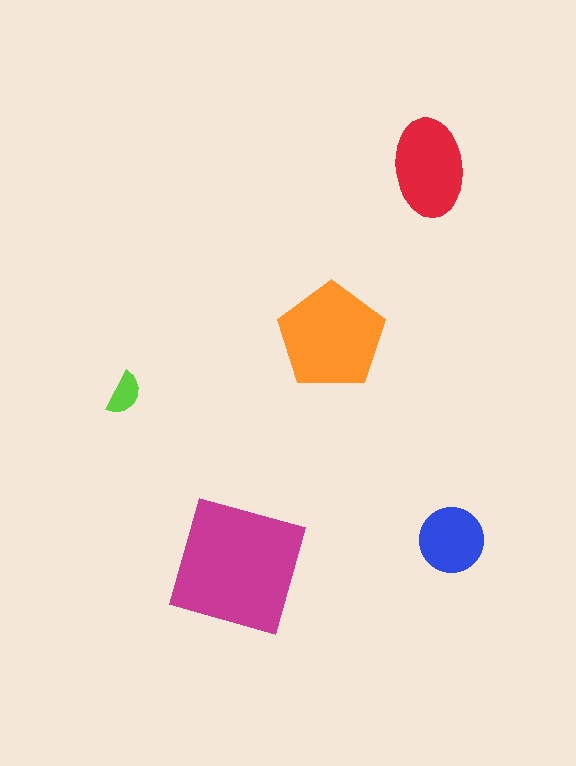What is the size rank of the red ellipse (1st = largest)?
3rd.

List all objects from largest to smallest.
The magenta square, the orange pentagon, the red ellipse, the blue circle, the lime semicircle.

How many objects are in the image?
There are 5 objects in the image.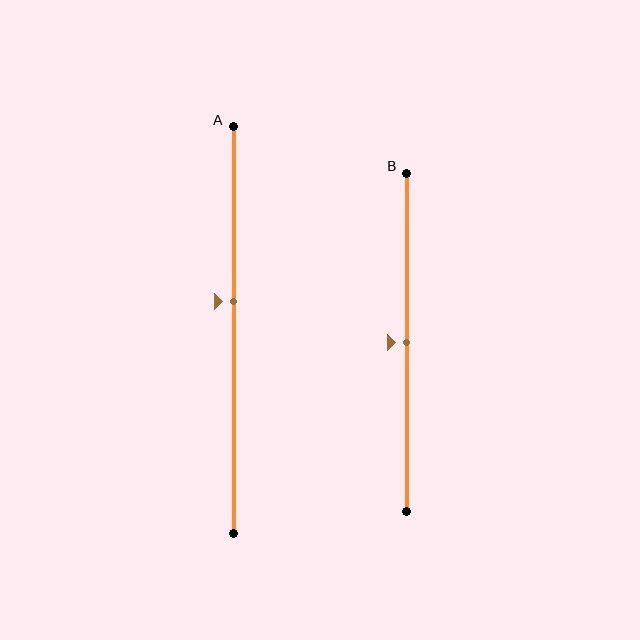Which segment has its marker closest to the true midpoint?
Segment B has its marker closest to the true midpoint.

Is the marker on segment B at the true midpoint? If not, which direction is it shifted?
Yes, the marker on segment B is at the true midpoint.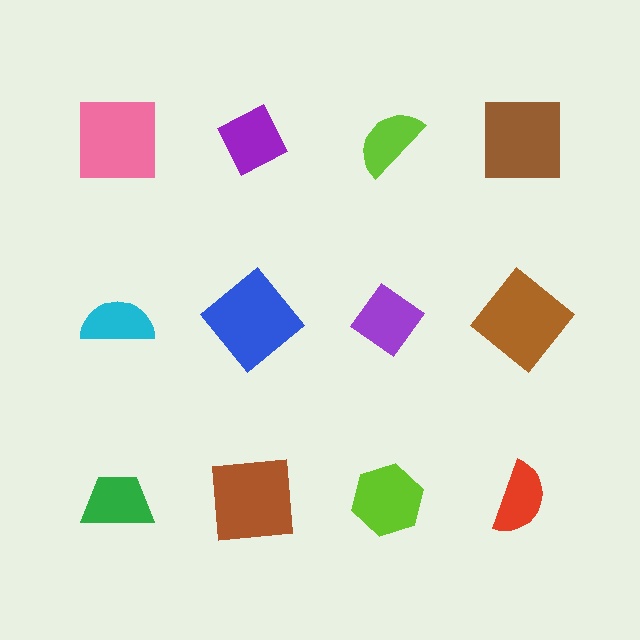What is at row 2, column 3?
A purple diamond.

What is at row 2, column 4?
A brown diamond.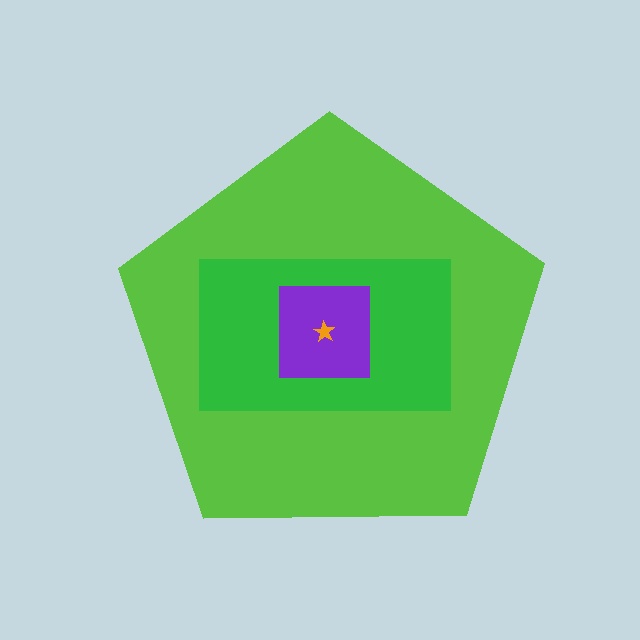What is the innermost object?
The orange star.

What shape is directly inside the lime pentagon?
The green rectangle.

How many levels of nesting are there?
4.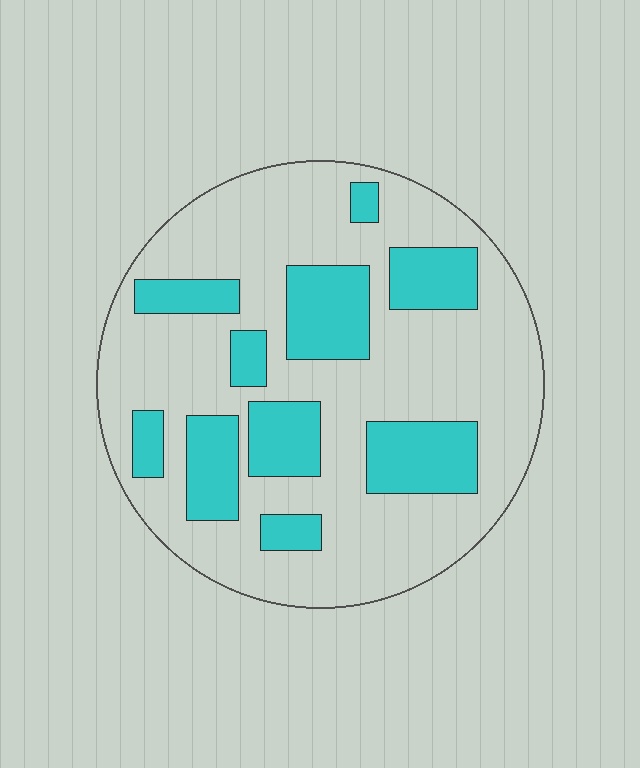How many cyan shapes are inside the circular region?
10.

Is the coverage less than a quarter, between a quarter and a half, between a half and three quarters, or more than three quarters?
Between a quarter and a half.